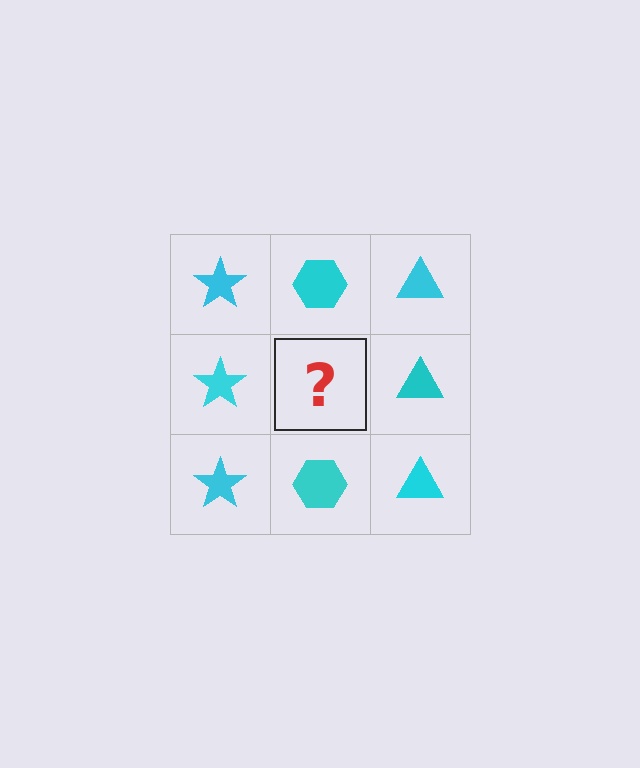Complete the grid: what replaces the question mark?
The question mark should be replaced with a cyan hexagon.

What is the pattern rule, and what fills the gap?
The rule is that each column has a consistent shape. The gap should be filled with a cyan hexagon.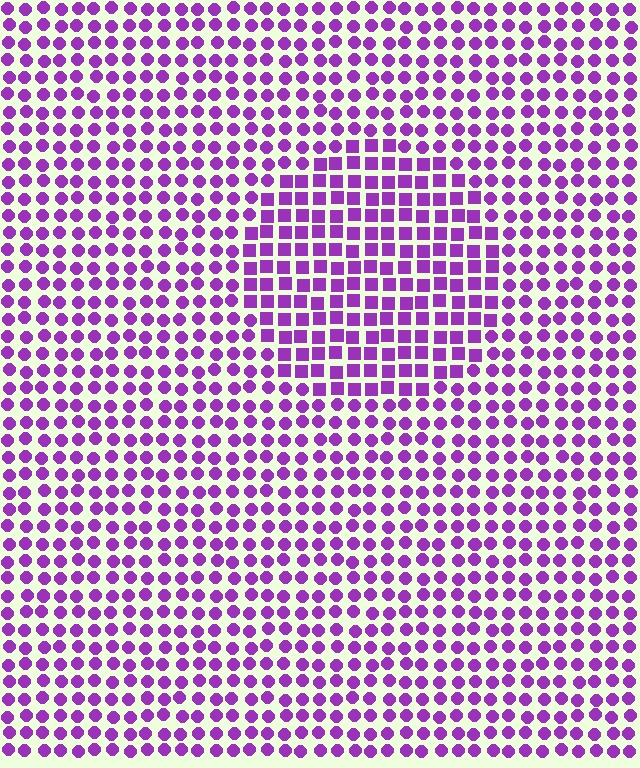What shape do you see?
I see a circle.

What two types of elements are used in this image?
The image uses squares inside the circle region and circles outside it.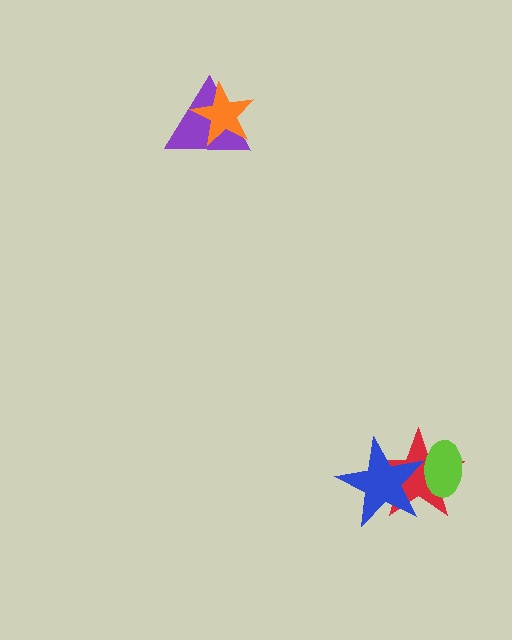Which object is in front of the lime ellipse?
The blue star is in front of the lime ellipse.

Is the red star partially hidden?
Yes, it is partially covered by another shape.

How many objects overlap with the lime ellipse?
2 objects overlap with the lime ellipse.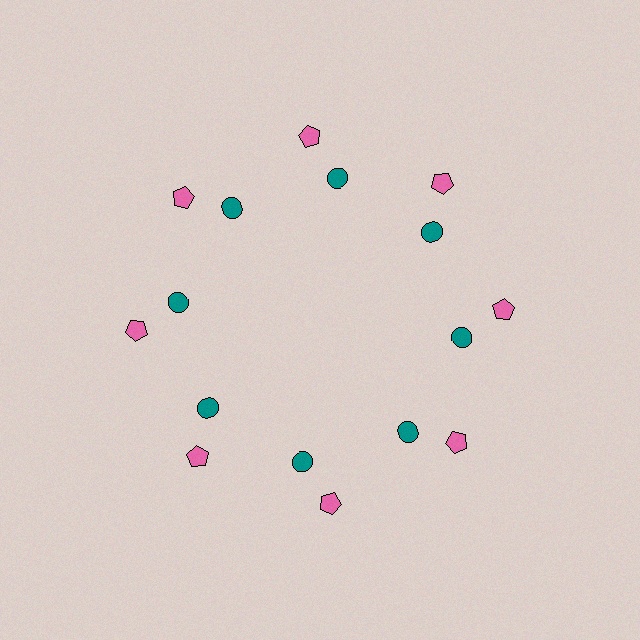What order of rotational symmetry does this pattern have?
This pattern has 8-fold rotational symmetry.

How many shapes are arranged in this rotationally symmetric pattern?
There are 16 shapes, arranged in 8 groups of 2.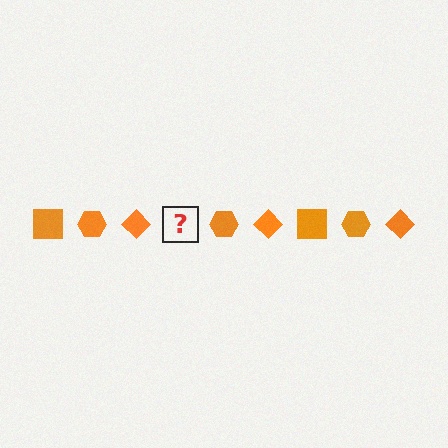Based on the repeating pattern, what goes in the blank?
The blank should be an orange square.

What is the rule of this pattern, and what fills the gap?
The rule is that the pattern cycles through square, hexagon, diamond shapes in orange. The gap should be filled with an orange square.